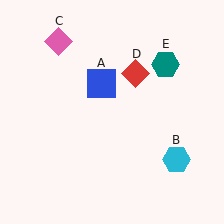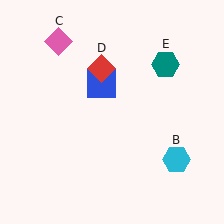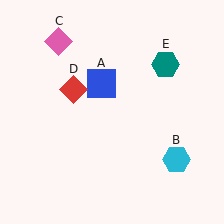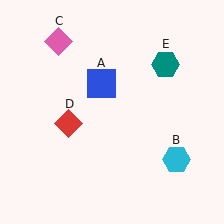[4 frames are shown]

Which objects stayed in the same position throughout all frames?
Blue square (object A) and cyan hexagon (object B) and pink diamond (object C) and teal hexagon (object E) remained stationary.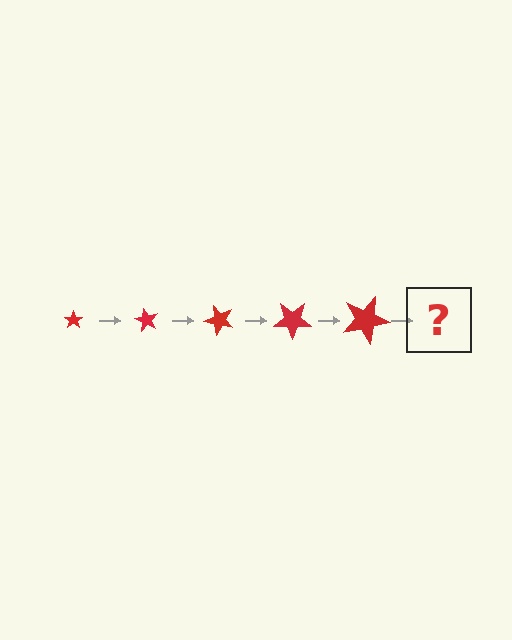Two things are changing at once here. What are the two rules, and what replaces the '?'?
The two rules are that the star grows larger each step and it rotates 60 degrees each step. The '?' should be a star, larger than the previous one and rotated 300 degrees from the start.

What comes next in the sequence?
The next element should be a star, larger than the previous one and rotated 300 degrees from the start.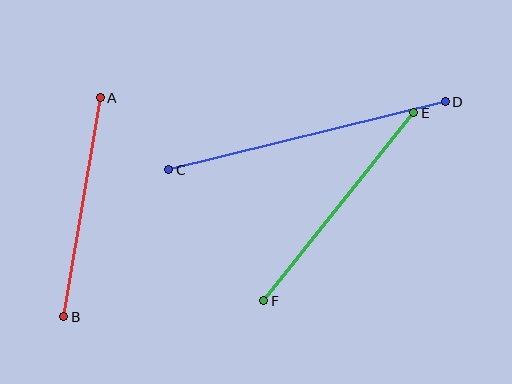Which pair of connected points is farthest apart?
Points C and D are farthest apart.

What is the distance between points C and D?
The distance is approximately 285 pixels.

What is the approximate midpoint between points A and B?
The midpoint is at approximately (82, 207) pixels.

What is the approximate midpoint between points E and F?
The midpoint is at approximately (339, 207) pixels.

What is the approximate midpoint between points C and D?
The midpoint is at approximately (307, 136) pixels.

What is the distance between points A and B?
The distance is approximately 222 pixels.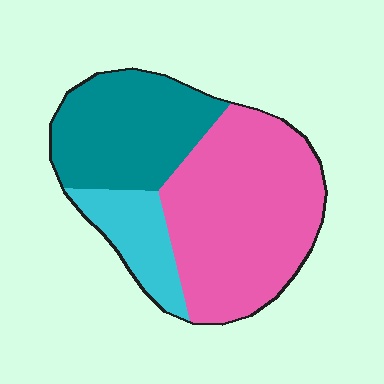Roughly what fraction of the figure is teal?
Teal covers 32% of the figure.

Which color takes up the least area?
Cyan, at roughly 15%.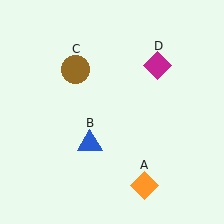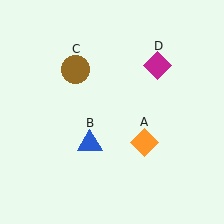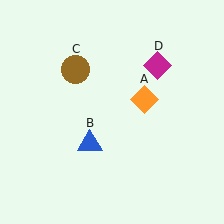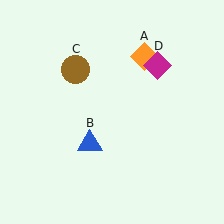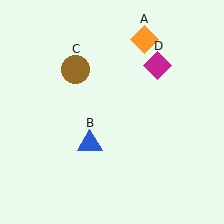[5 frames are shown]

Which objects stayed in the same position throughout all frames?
Blue triangle (object B) and brown circle (object C) and magenta diamond (object D) remained stationary.